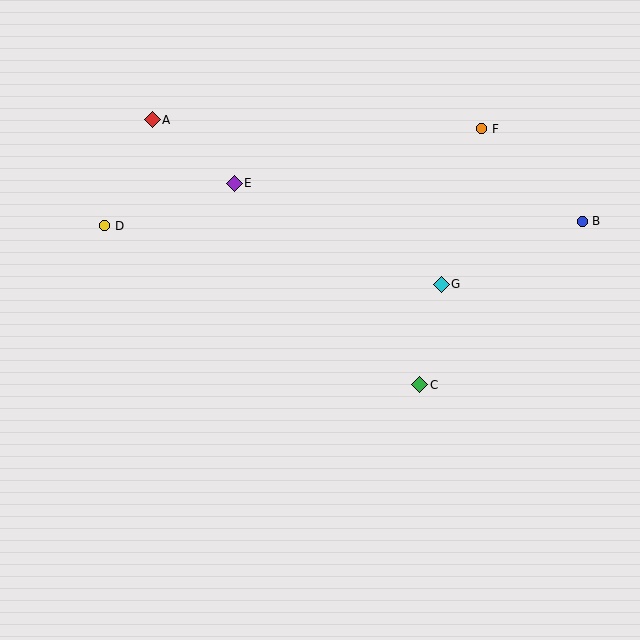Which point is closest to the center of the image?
Point C at (420, 385) is closest to the center.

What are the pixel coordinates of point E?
Point E is at (234, 183).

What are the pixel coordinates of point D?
Point D is at (105, 226).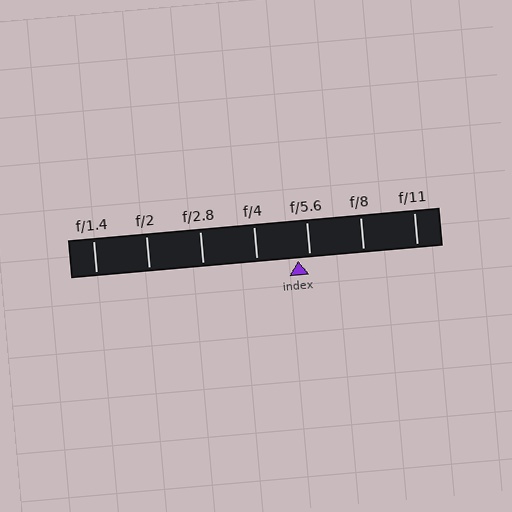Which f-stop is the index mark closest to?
The index mark is closest to f/5.6.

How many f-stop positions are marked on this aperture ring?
There are 7 f-stop positions marked.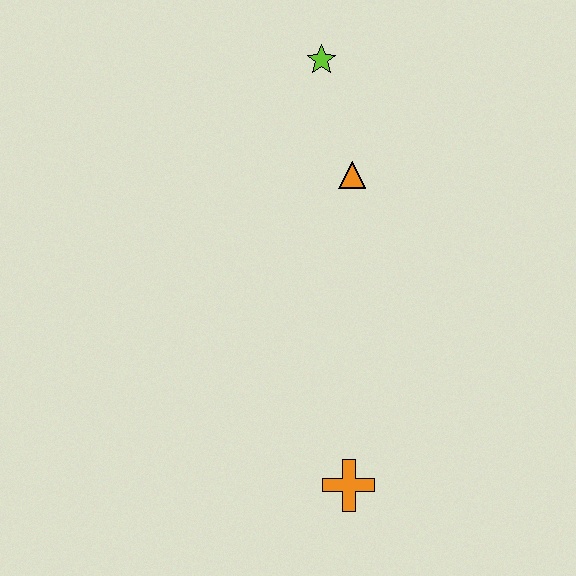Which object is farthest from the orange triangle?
The orange cross is farthest from the orange triangle.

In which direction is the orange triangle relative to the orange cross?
The orange triangle is above the orange cross.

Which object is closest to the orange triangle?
The lime star is closest to the orange triangle.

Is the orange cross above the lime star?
No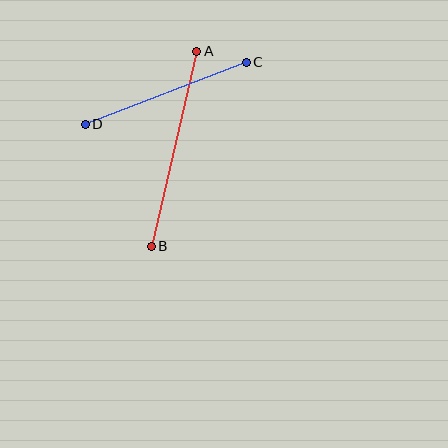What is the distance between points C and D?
The distance is approximately 173 pixels.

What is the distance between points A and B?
The distance is approximately 200 pixels.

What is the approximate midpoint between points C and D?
The midpoint is at approximately (166, 93) pixels.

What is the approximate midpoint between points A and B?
The midpoint is at approximately (174, 149) pixels.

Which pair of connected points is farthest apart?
Points A and B are farthest apart.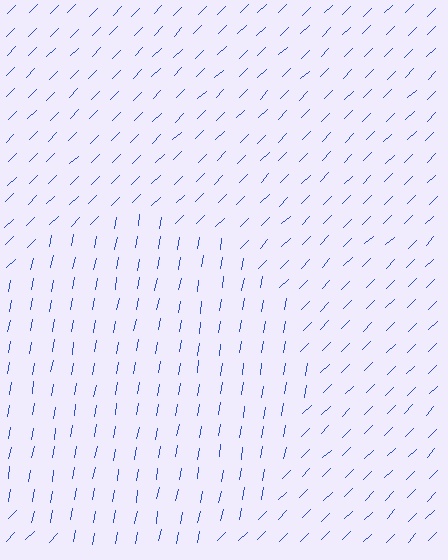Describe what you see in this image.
The image is filled with small blue line segments. A circle region in the image has lines oriented differently from the surrounding lines, creating a visible texture boundary.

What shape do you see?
I see a circle.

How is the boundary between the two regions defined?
The boundary is defined purely by a change in line orientation (approximately 35 degrees difference). All lines are the same color and thickness.